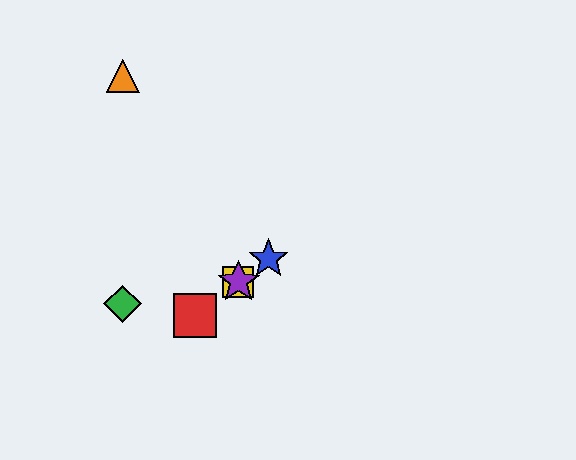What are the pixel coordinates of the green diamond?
The green diamond is at (123, 304).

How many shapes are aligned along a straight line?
4 shapes (the red square, the blue star, the yellow square, the purple star) are aligned along a straight line.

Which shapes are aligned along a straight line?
The red square, the blue star, the yellow square, the purple star are aligned along a straight line.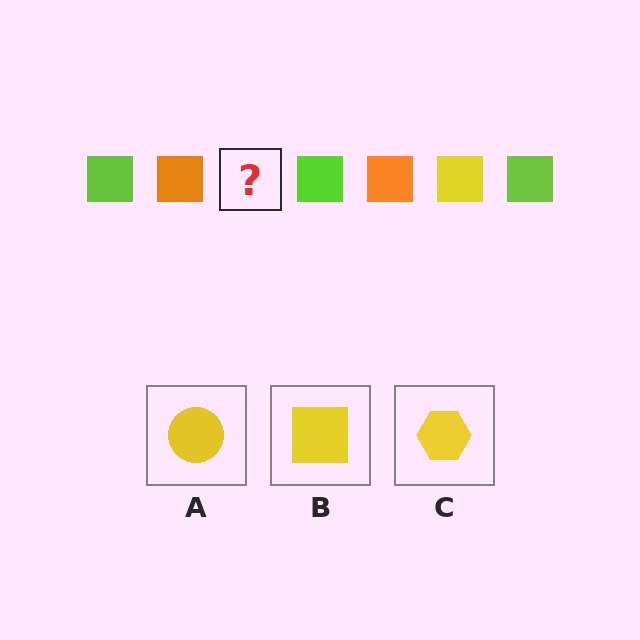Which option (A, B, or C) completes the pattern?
B.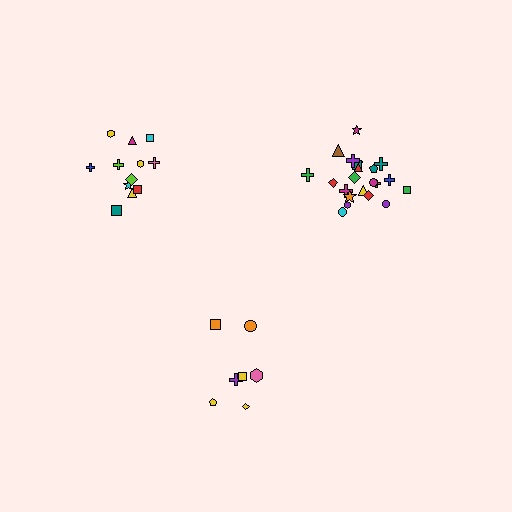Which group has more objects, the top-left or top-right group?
The top-right group.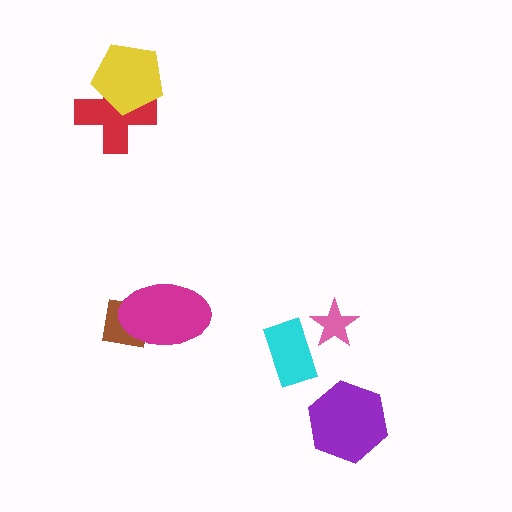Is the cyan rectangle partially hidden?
No, no other shape covers it.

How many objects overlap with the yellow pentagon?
1 object overlaps with the yellow pentagon.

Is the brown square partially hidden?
Yes, it is partially covered by another shape.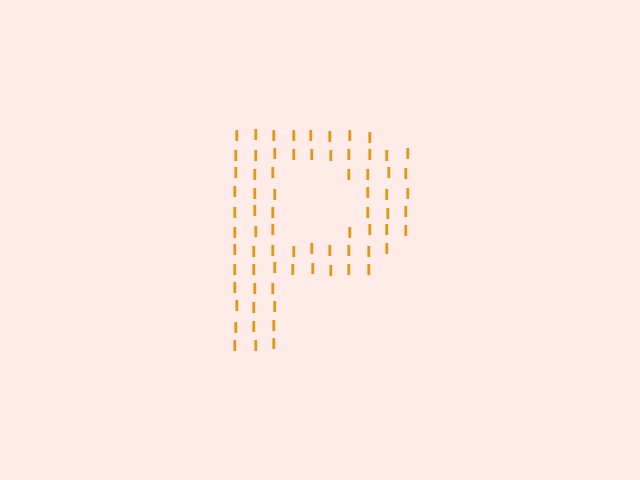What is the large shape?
The large shape is the letter P.